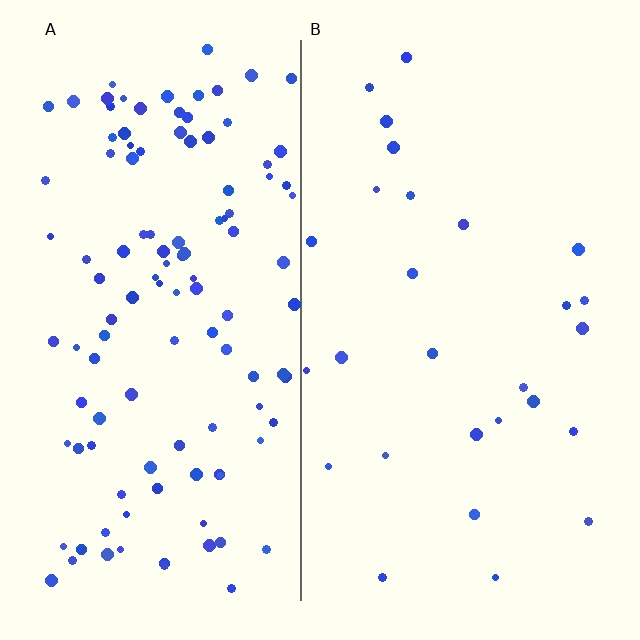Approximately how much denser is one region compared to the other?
Approximately 4.3× — region A over region B.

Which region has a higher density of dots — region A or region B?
A (the left).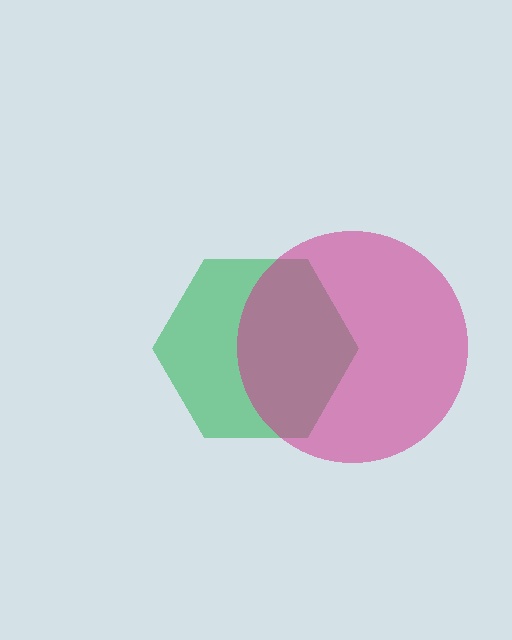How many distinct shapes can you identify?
There are 2 distinct shapes: a green hexagon, a magenta circle.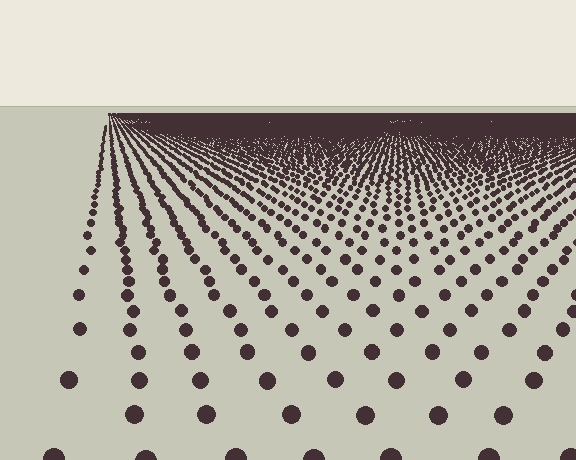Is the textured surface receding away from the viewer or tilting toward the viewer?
The surface is receding away from the viewer. Texture elements get smaller and denser toward the top.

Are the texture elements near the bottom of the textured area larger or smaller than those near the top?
Larger. Near the bottom, elements are closer to the viewer and appear at a bigger on-screen size.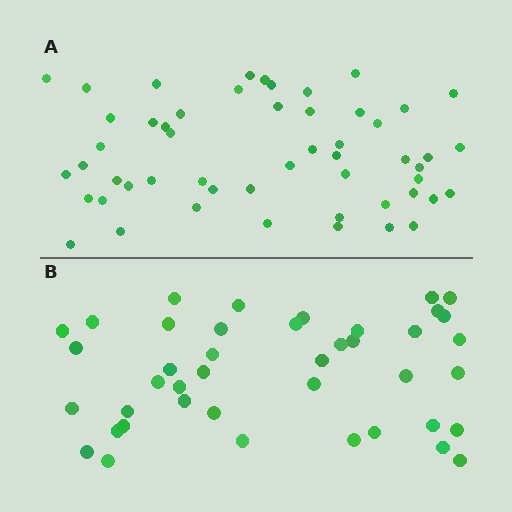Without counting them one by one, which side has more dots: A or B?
Region A (the top region) has more dots.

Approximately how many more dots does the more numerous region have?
Region A has roughly 12 or so more dots than region B.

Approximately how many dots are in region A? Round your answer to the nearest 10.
About 50 dots. (The exact count is 53, which rounds to 50.)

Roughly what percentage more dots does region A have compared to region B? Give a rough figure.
About 25% more.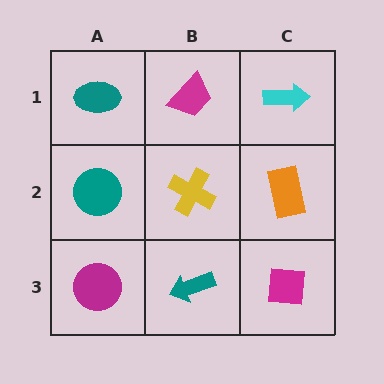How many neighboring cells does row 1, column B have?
3.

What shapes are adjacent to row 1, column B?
A yellow cross (row 2, column B), a teal ellipse (row 1, column A), a cyan arrow (row 1, column C).